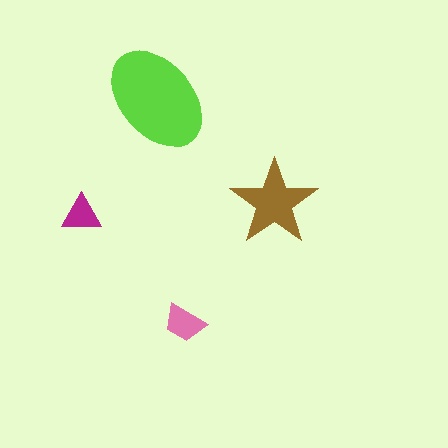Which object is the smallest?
The magenta triangle.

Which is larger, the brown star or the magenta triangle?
The brown star.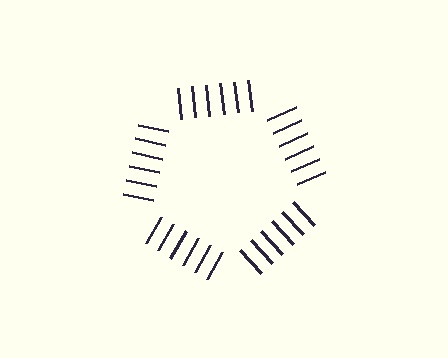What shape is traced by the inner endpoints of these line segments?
An illusory pentagon — the line segments terminate on its edges but no continuous stroke is drawn.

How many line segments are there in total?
30 — 6 along each of the 5 edges.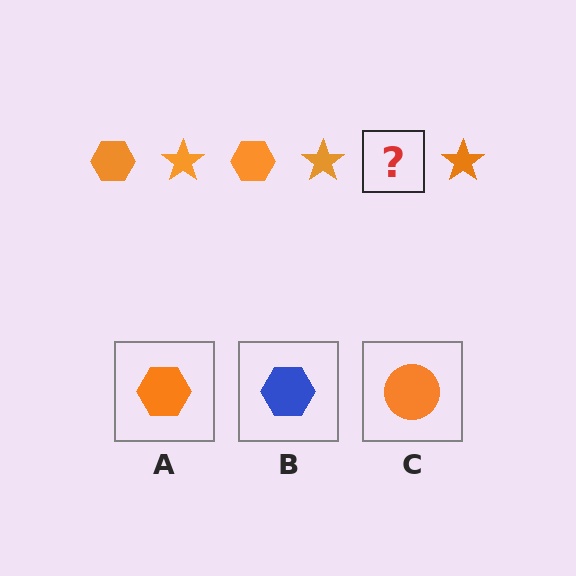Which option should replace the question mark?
Option A.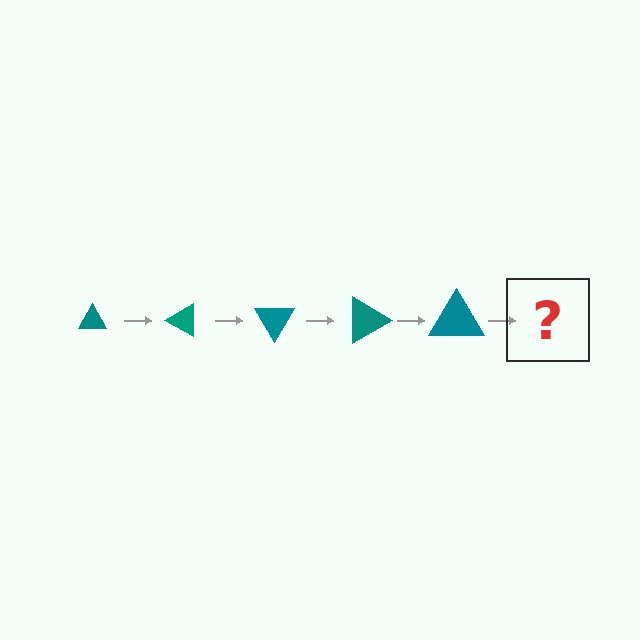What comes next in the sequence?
The next element should be a triangle, larger than the previous one and rotated 150 degrees from the start.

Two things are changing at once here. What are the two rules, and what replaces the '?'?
The two rules are that the triangle grows larger each step and it rotates 30 degrees each step. The '?' should be a triangle, larger than the previous one and rotated 150 degrees from the start.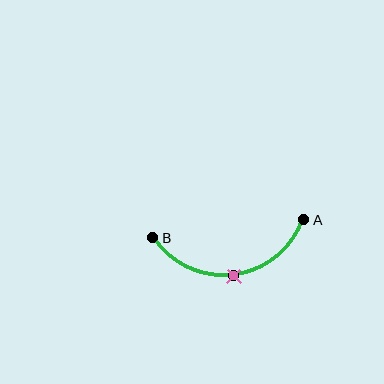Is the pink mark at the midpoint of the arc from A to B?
Yes. The pink mark lies on the arc at equal arc-length from both A and B — it is the arc midpoint.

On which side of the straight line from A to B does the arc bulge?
The arc bulges below the straight line connecting A and B.